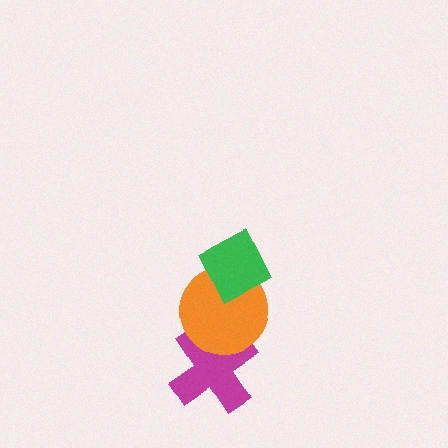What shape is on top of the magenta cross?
The orange circle is on top of the magenta cross.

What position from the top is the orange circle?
The orange circle is 2nd from the top.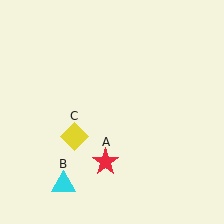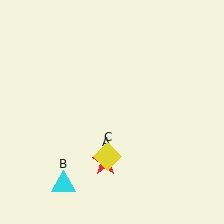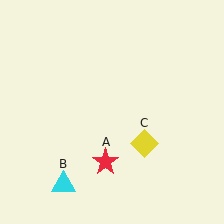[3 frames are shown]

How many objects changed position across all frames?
1 object changed position: yellow diamond (object C).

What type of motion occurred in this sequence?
The yellow diamond (object C) rotated counterclockwise around the center of the scene.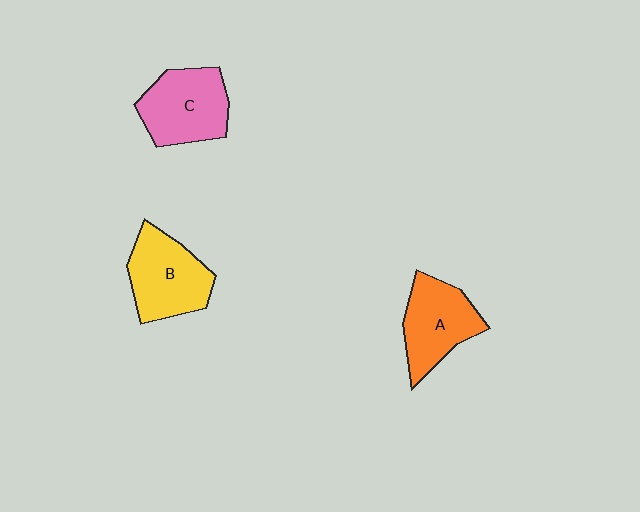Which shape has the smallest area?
Shape A (orange).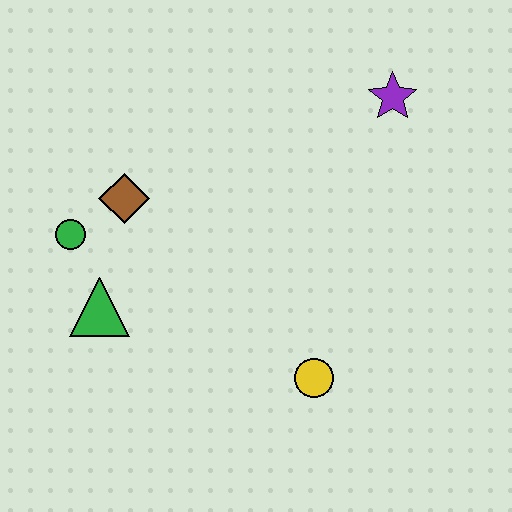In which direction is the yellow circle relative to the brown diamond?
The yellow circle is to the right of the brown diamond.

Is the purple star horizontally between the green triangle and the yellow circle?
No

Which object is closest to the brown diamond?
The green circle is closest to the brown diamond.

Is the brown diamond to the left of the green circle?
No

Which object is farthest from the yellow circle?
The purple star is farthest from the yellow circle.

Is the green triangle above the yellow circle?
Yes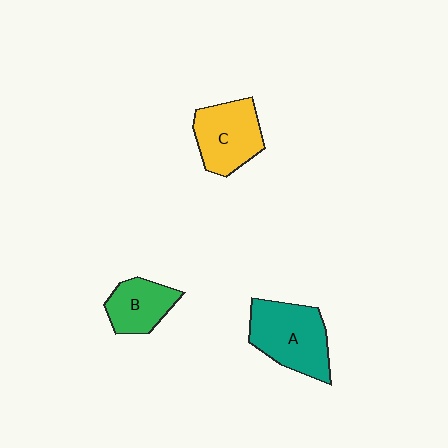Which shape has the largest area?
Shape A (teal).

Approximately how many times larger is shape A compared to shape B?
Approximately 1.6 times.